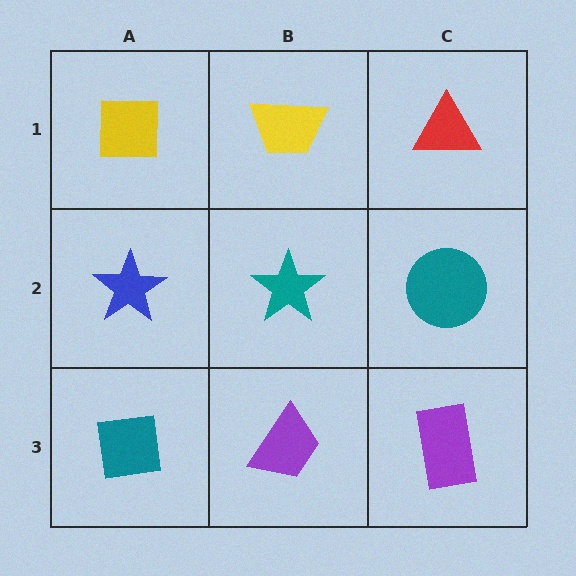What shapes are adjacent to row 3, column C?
A teal circle (row 2, column C), a purple trapezoid (row 3, column B).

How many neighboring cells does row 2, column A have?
3.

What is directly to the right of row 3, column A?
A purple trapezoid.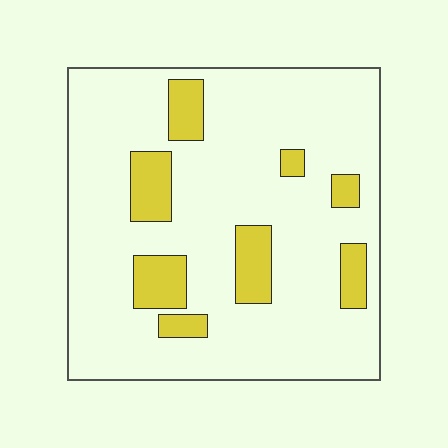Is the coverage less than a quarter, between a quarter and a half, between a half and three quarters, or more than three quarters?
Less than a quarter.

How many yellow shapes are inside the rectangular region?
8.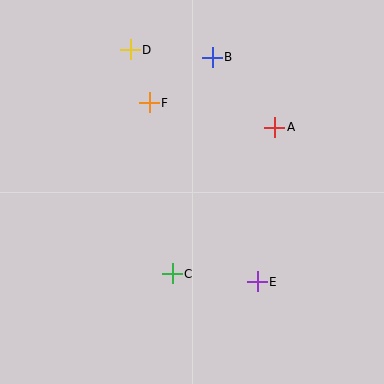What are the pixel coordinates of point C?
Point C is at (172, 274).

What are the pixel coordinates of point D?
Point D is at (130, 50).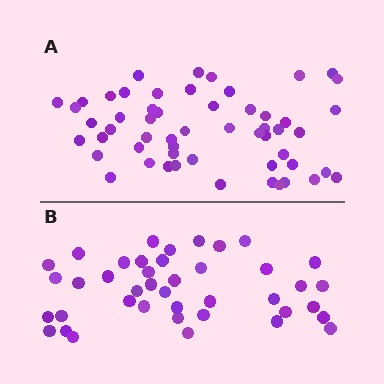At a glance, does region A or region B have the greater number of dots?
Region A (the top region) has more dots.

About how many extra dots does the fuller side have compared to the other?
Region A has approximately 15 more dots than region B.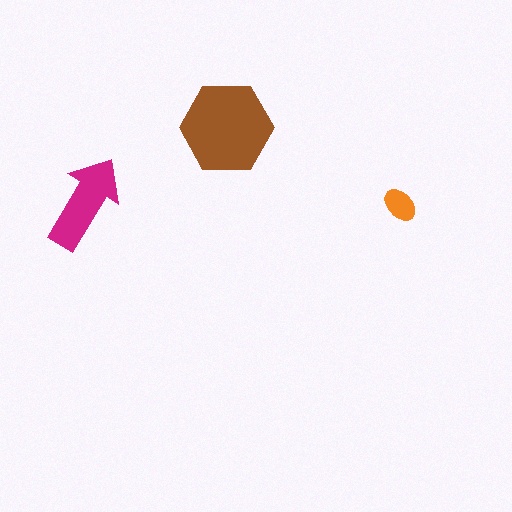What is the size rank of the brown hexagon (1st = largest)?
1st.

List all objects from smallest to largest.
The orange ellipse, the magenta arrow, the brown hexagon.